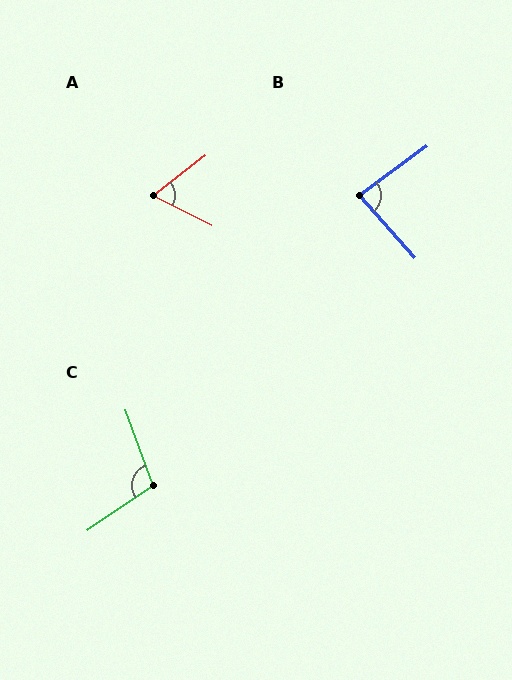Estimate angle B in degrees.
Approximately 85 degrees.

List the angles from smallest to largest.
A (64°), B (85°), C (104°).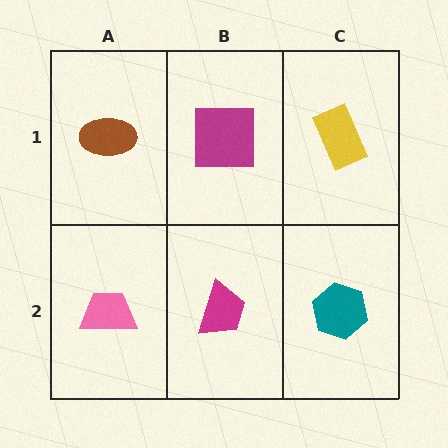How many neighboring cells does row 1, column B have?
3.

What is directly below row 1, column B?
A magenta trapezoid.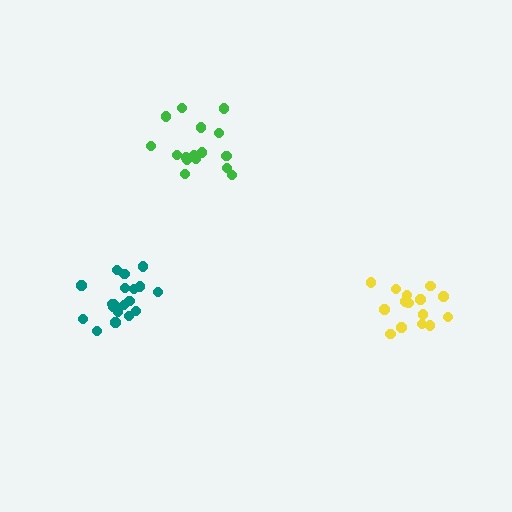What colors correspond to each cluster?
The clusters are colored: teal, yellow, green.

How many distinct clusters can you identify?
There are 3 distinct clusters.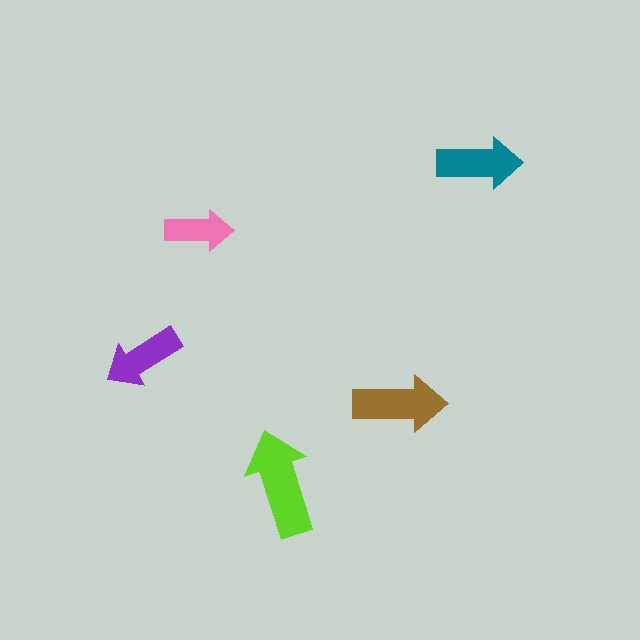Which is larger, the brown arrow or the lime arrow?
The lime one.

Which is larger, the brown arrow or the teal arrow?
The brown one.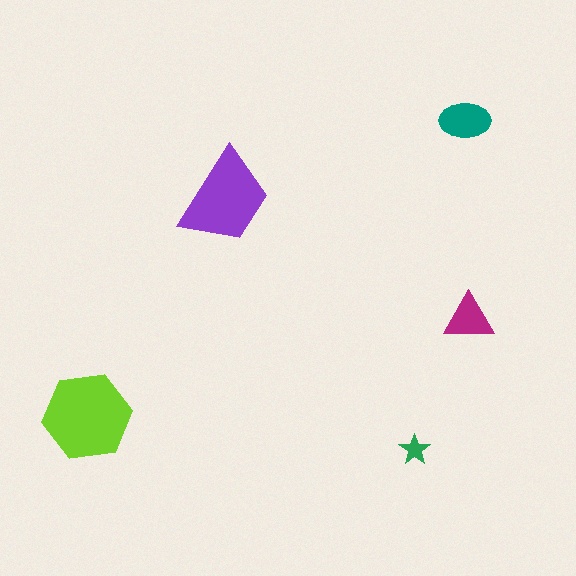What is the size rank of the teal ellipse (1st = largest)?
3rd.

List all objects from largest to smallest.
The lime hexagon, the purple trapezoid, the teal ellipse, the magenta triangle, the green star.